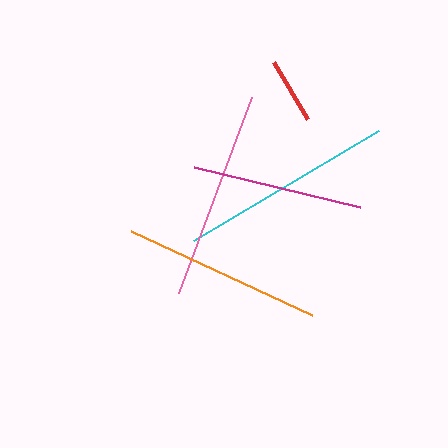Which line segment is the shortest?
The red line is the shortest at approximately 66 pixels.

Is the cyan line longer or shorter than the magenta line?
The cyan line is longer than the magenta line.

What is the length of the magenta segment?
The magenta segment is approximately 172 pixels long.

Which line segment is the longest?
The cyan line is the longest at approximately 215 pixels.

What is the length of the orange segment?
The orange segment is approximately 199 pixels long.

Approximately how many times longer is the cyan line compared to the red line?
The cyan line is approximately 3.3 times the length of the red line.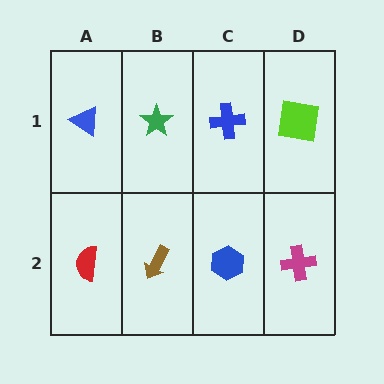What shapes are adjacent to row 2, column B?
A green star (row 1, column B), a red semicircle (row 2, column A), a blue hexagon (row 2, column C).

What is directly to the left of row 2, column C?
A brown arrow.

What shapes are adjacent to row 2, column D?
A lime square (row 1, column D), a blue hexagon (row 2, column C).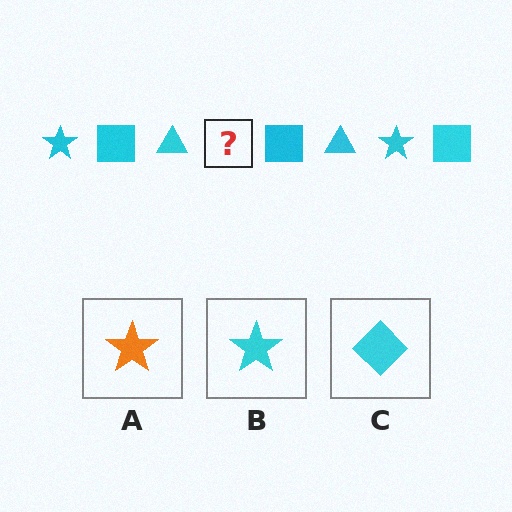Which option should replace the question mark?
Option B.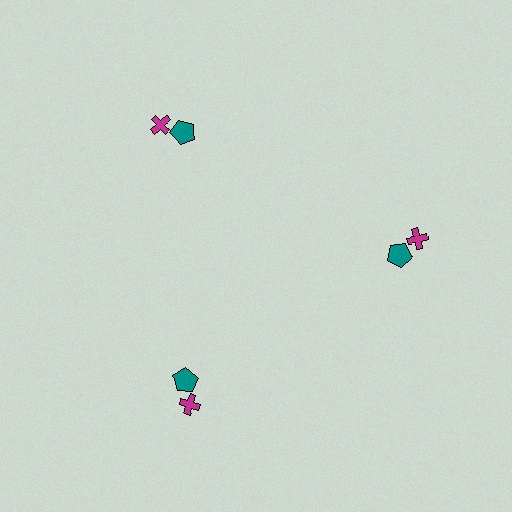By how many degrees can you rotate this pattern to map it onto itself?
The pattern maps onto itself every 120 degrees of rotation.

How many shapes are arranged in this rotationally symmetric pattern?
There are 6 shapes, arranged in 3 groups of 2.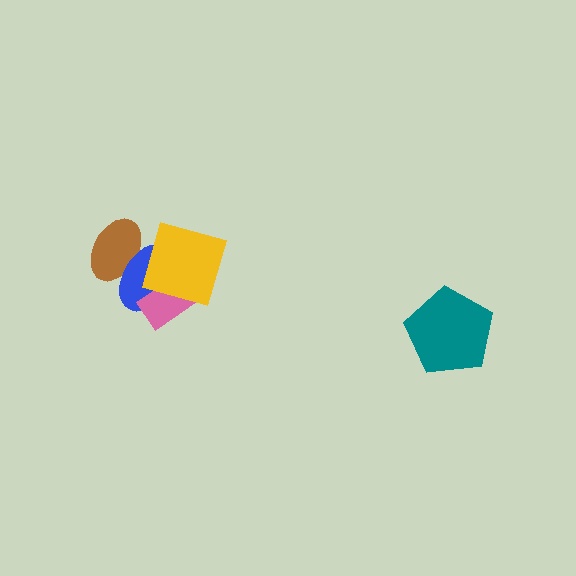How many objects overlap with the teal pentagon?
0 objects overlap with the teal pentagon.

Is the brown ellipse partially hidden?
Yes, it is partially covered by another shape.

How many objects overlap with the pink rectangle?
2 objects overlap with the pink rectangle.